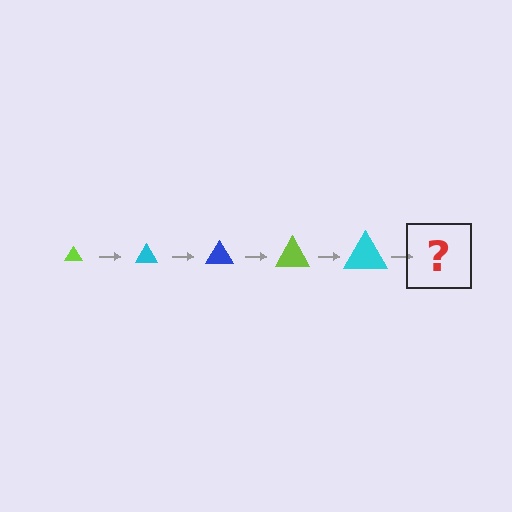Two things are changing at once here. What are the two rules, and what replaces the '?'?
The two rules are that the triangle grows larger each step and the color cycles through lime, cyan, and blue. The '?' should be a blue triangle, larger than the previous one.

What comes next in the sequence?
The next element should be a blue triangle, larger than the previous one.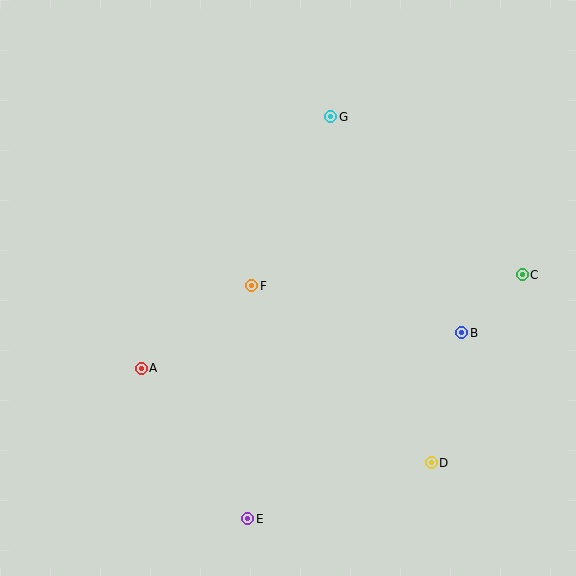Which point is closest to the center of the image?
Point F at (252, 286) is closest to the center.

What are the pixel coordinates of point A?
Point A is at (141, 368).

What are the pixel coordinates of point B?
Point B is at (462, 333).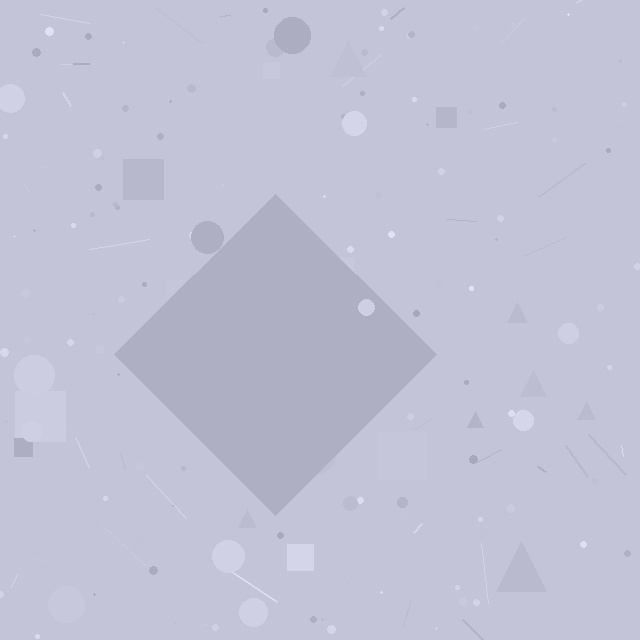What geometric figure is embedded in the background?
A diamond is embedded in the background.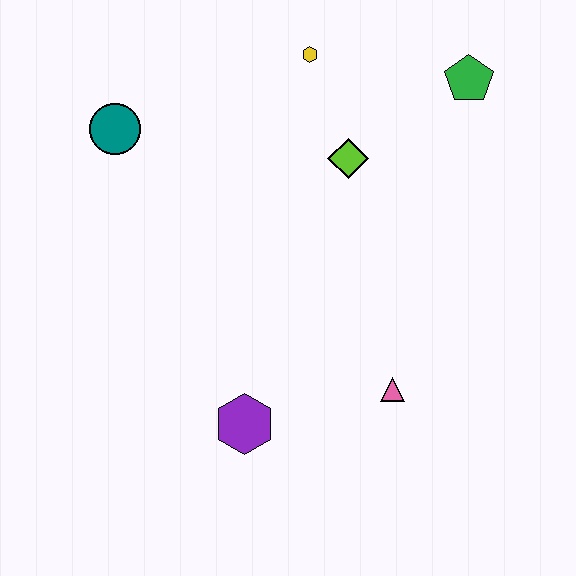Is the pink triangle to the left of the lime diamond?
No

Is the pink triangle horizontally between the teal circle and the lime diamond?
No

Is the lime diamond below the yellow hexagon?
Yes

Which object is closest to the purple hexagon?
The pink triangle is closest to the purple hexagon.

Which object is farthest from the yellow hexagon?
The purple hexagon is farthest from the yellow hexagon.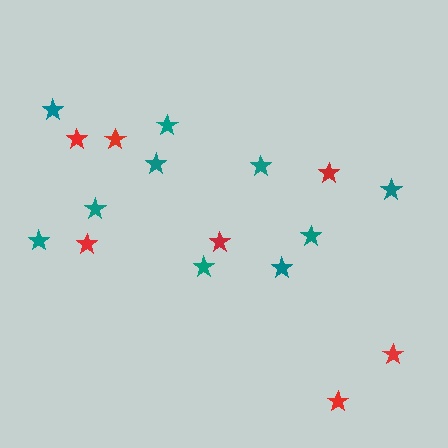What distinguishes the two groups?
There are 2 groups: one group of red stars (7) and one group of teal stars (10).